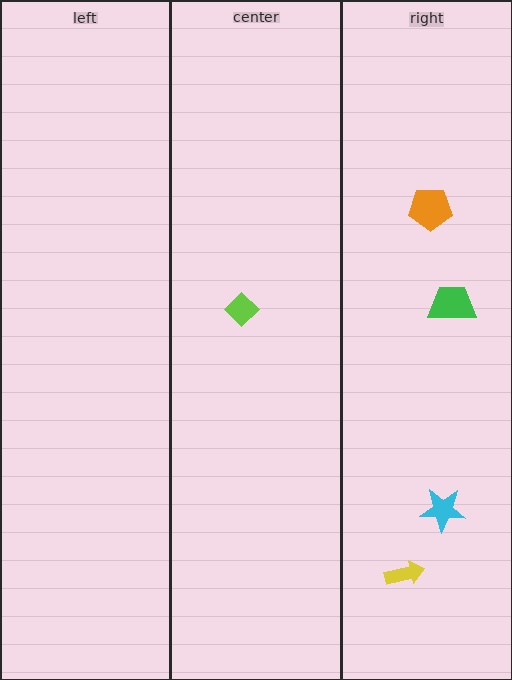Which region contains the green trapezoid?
The right region.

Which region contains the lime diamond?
The center region.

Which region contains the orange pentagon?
The right region.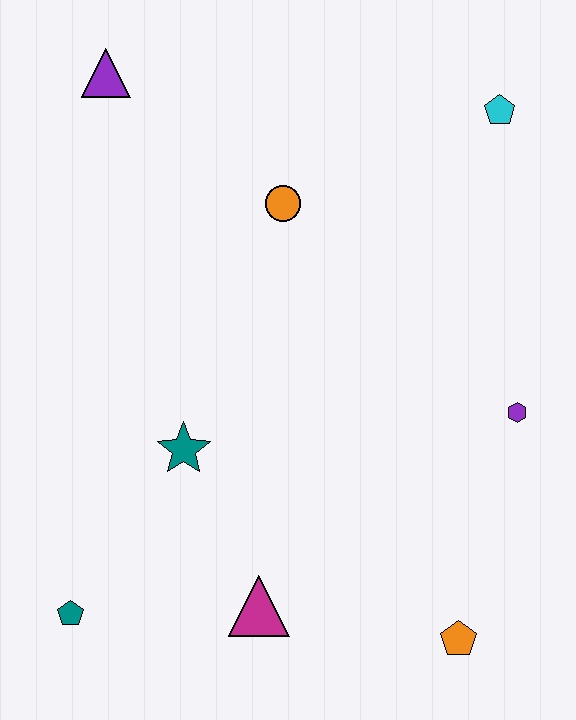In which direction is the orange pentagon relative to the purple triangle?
The orange pentagon is below the purple triangle.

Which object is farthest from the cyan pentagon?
The teal pentagon is farthest from the cyan pentagon.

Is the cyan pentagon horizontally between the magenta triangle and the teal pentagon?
No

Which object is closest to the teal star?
The magenta triangle is closest to the teal star.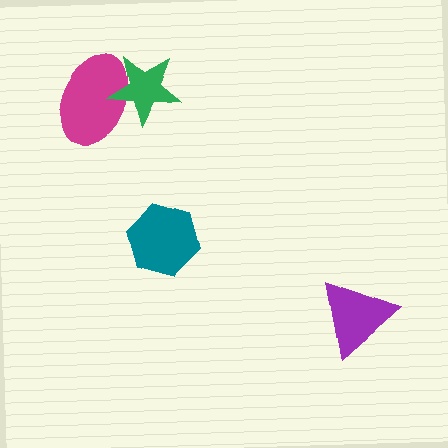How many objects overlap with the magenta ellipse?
1 object overlaps with the magenta ellipse.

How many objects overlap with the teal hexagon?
0 objects overlap with the teal hexagon.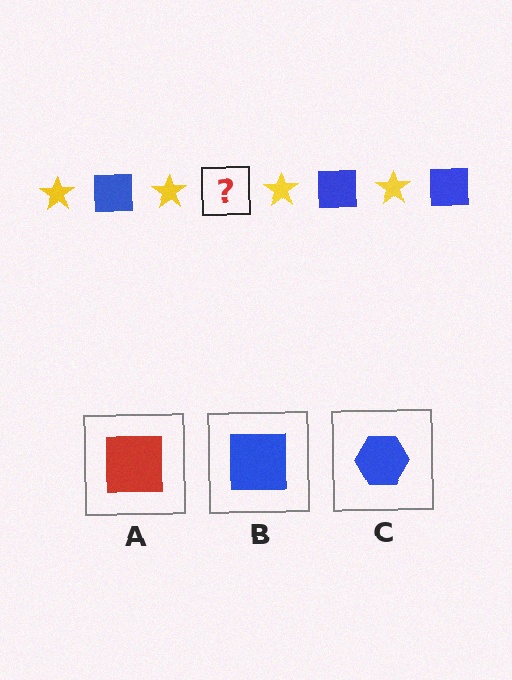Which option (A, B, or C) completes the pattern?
B.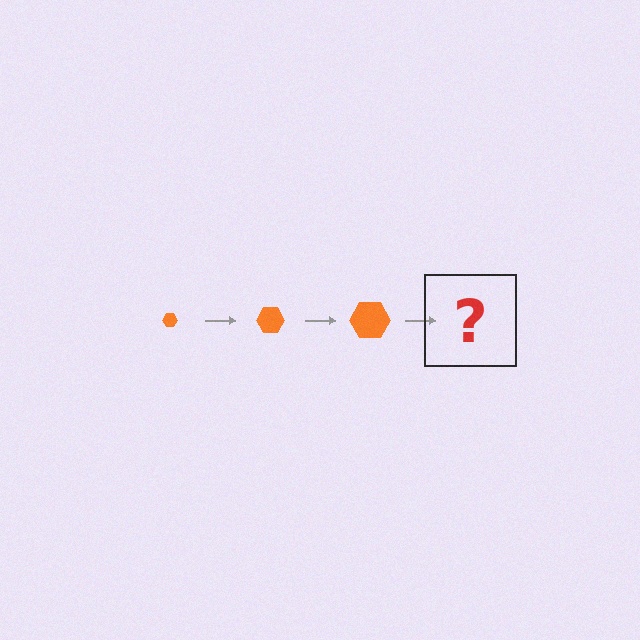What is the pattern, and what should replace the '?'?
The pattern is that the hexagon gets progressively larger each step. The '?' should be an orange hexagon, larger than the previous one.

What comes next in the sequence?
The next element should be an orange hexagon, larger than the previous one.